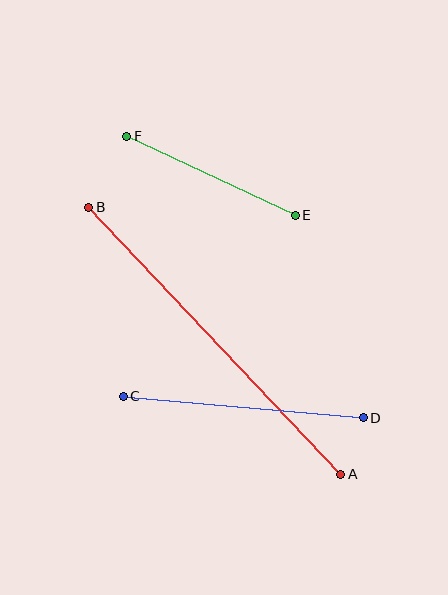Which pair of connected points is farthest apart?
Points A and B are farthest apart.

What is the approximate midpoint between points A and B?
The midpoint is at approximately (215, 341) pixels.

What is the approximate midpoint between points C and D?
The midpoint is at approximately (243, 407) pixels.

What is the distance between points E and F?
The distance is approximately 186 pixels.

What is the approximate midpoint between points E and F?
The midpoint is at approximately (211, 176) pixels.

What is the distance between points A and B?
The distance is approximately 367 pixels.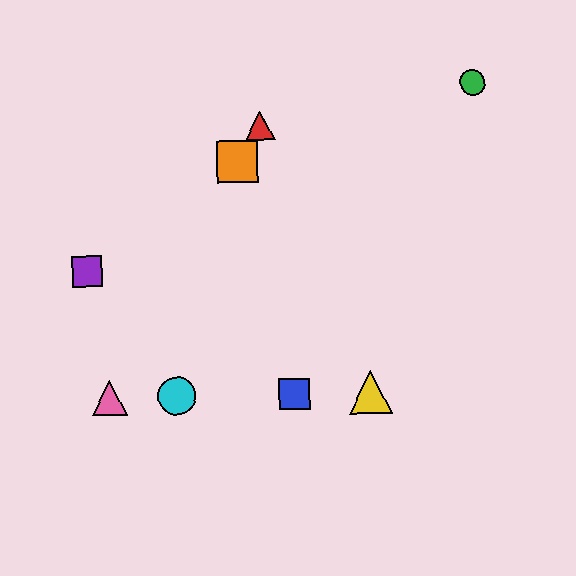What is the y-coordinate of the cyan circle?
The cyan circle is at y≈396.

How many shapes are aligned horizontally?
4 shapes (the blue square, the yellow triangle, the cyan circle, the pink triangle) are aligned horizontally.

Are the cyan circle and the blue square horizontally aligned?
Yes, both are at y≈396.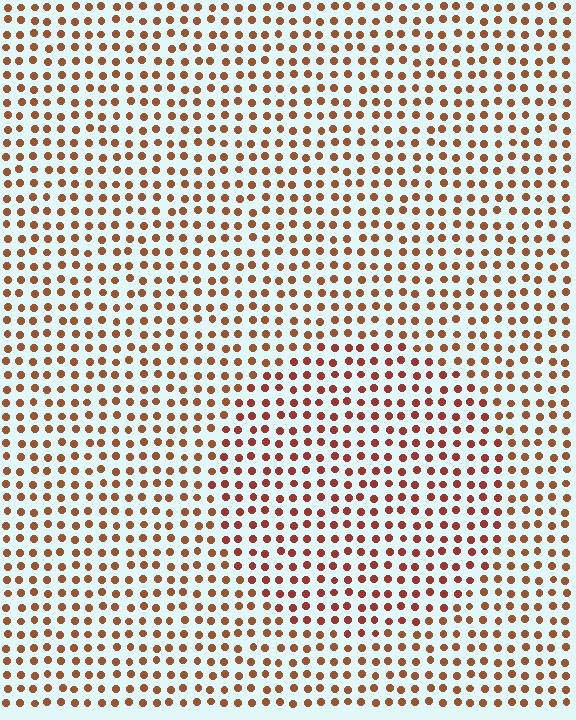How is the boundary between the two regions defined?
The boundary is defined purely by a slight shift in hue (about 19 degrees). Spacing, size, and orientation are identical on both sides.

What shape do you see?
I see a circle.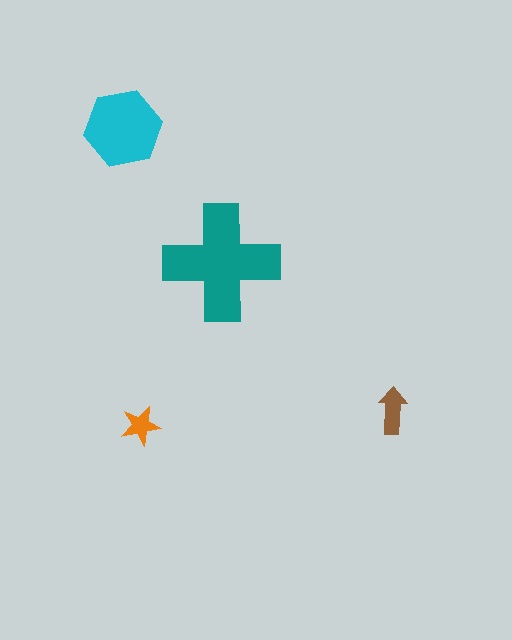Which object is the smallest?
The orange star.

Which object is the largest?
The teal cross.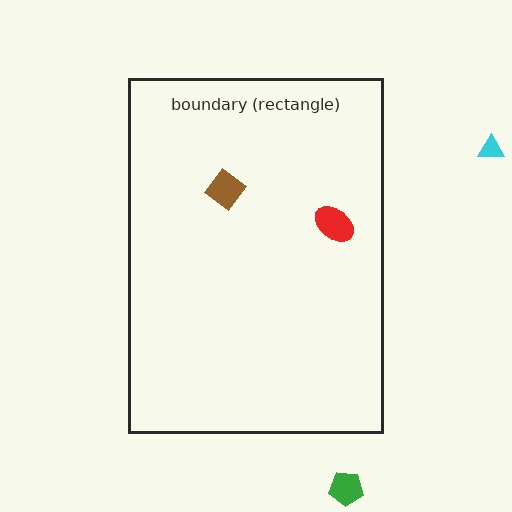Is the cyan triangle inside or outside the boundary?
Outside.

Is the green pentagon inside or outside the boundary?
Outside.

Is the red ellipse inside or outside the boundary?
Inside.